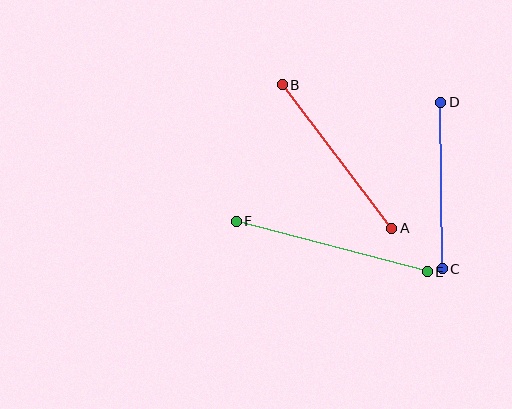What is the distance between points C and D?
The distance is approximately 167 pixels.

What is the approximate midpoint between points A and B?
The midpoint is at approximately (337, 157) pixels.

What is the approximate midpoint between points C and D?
The midpoint is at approximately (442, 185) pixels.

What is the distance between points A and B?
The distance is approximately 181 pixels.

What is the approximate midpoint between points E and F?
The midpoint is at approximately (332, 246) pixels.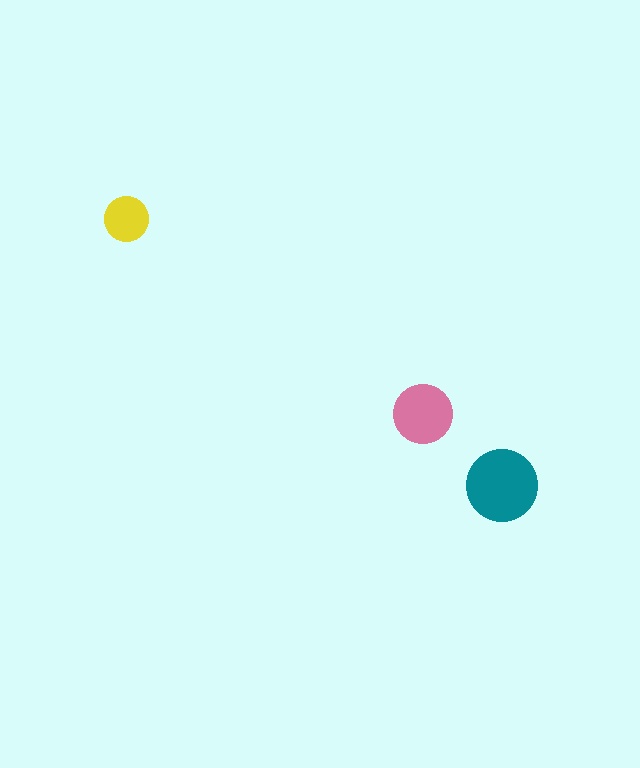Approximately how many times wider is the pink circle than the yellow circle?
About 1.5 times wider.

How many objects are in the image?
There are 3 objects in the image.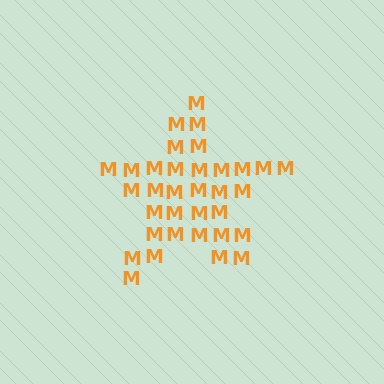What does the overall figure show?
The overall figure shows a star.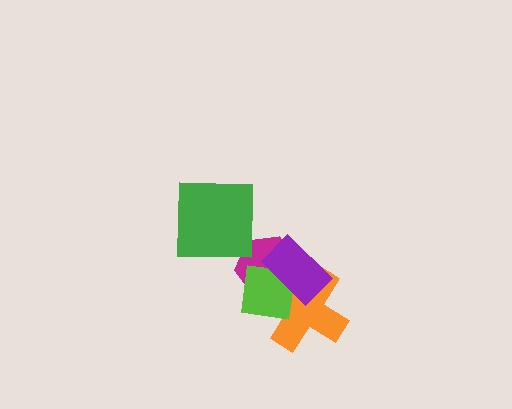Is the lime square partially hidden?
Yes, it is partially covered by another shape.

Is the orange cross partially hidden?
Yes, it is partially covered by another shape.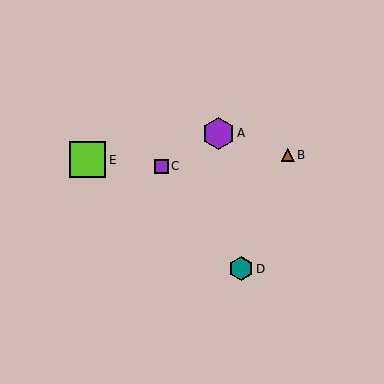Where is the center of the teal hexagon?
The center of the teal hexagon is at (241, 269).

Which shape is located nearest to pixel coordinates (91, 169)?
The lime square (labeled E) at (88, 160) is nearest to that location.